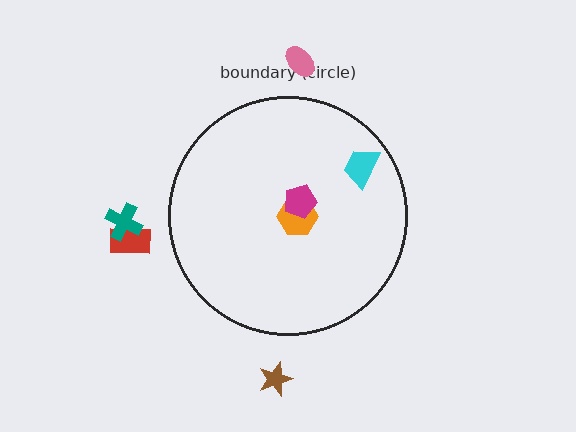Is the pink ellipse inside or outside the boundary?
Outside.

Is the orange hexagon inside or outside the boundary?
Inside.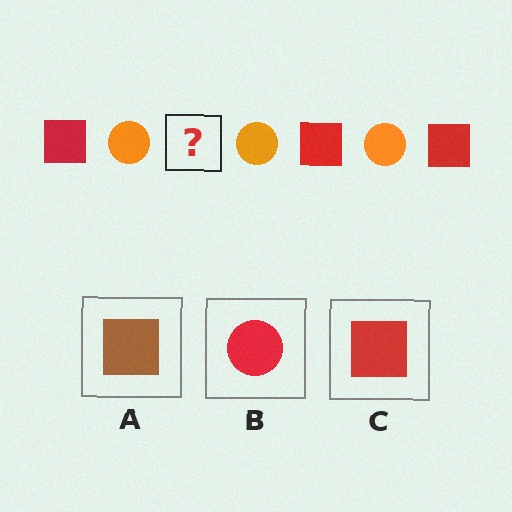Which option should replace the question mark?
Option C.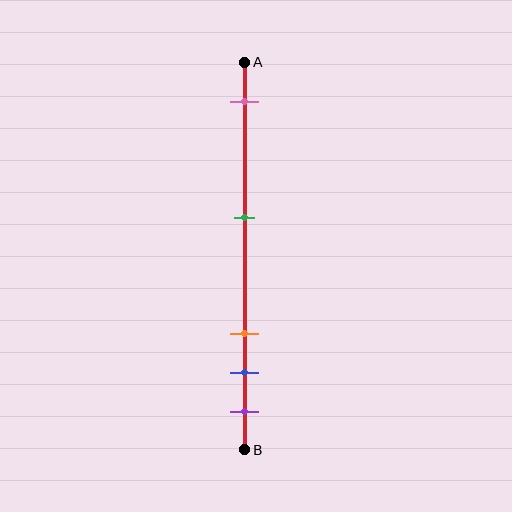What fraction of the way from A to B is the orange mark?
The orange mark is approximately 70% (0.7) of the way from A to B.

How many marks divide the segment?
There are 5 marks dividing the segment.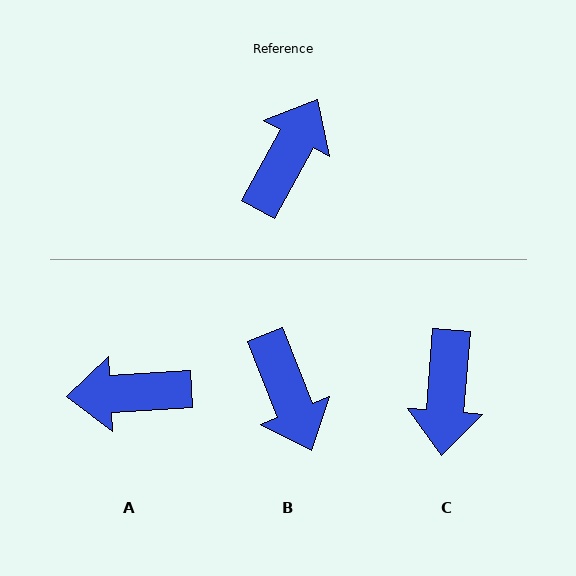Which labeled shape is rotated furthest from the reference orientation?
C, about 156 degrees away.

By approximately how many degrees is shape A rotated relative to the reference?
Approximately 122 degrees counter-clockwise.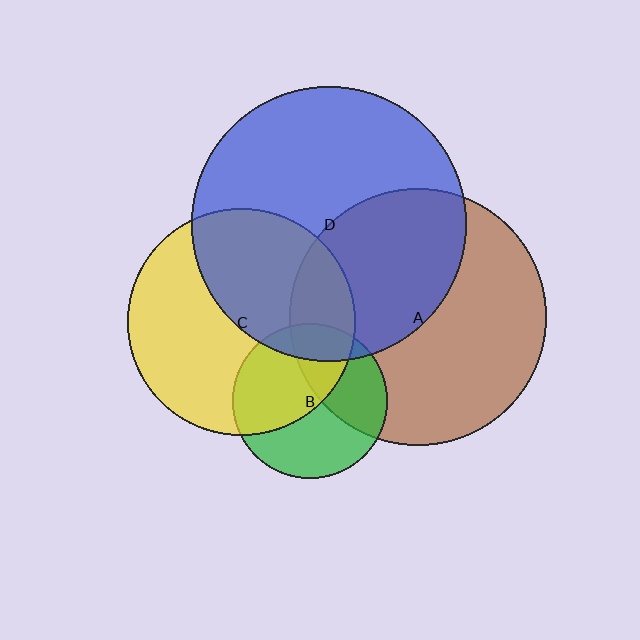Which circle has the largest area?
Circle D (blue).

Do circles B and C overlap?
Yes.